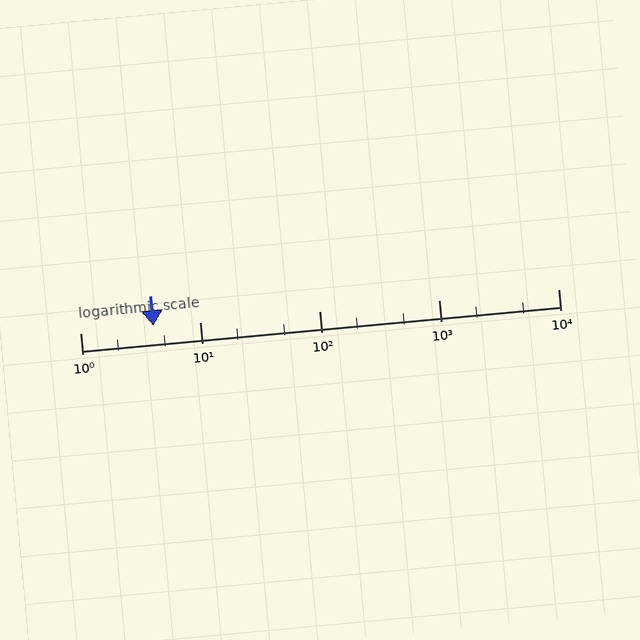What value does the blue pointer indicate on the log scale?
The pointer indicates approximately 4.1.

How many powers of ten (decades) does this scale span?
The scale spans 4 decades, from 1 to 10000.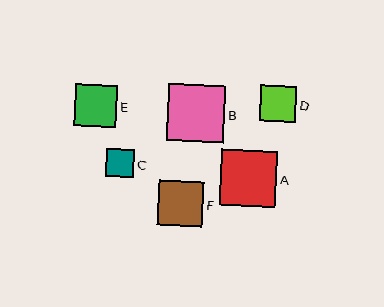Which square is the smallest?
Square C is the smallest with a size of approximately 29 pixels.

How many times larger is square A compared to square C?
Square A is approximately 2.0 times the size of square C.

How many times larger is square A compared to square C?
Square A is approximately 2.0 times the size of square C.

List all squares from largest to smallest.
From largest to smallest: B, A, F, E, D, C.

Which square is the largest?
Square B is the largest with a size of approximately 57 pixels.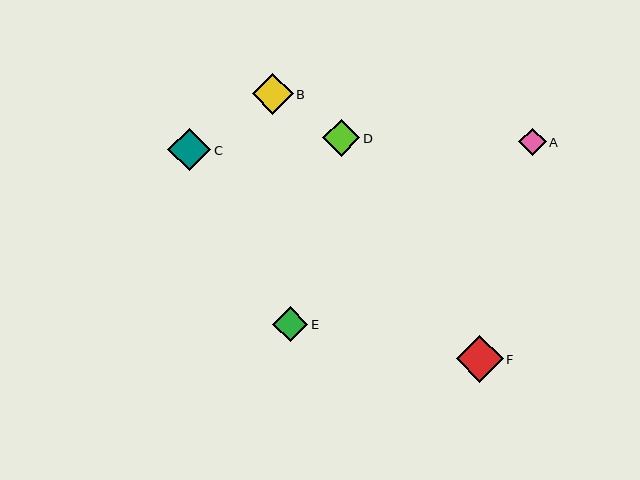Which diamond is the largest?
Diamond F is the largest with a size of approximately 47 pixels.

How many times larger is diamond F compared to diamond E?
Diamond F is approximately 1.3 times the size of diamond E.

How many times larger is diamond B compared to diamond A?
Diamond B is approximately 1.5 times the size of diamond A.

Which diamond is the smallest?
Diamond A is the smallest with a size of approximately 27 pixels.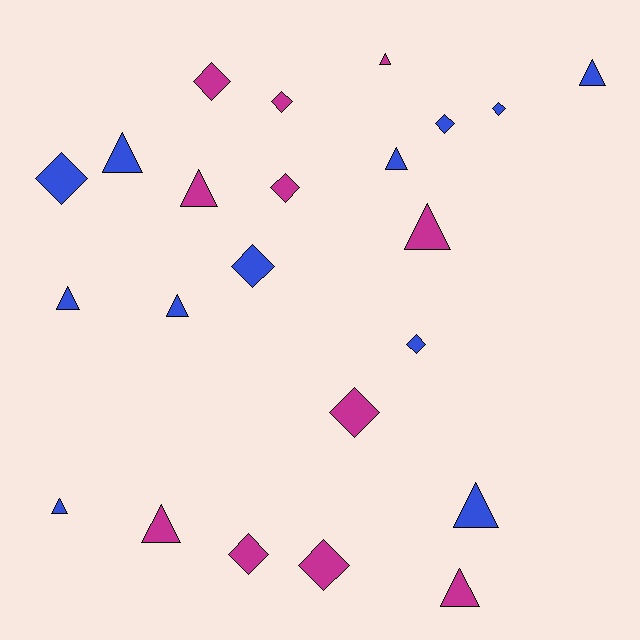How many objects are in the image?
There are 23 objects.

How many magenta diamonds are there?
There are 6 magenta diamonds.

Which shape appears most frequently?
Triangle, with 12 objects.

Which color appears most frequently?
Blue, with 12 objects.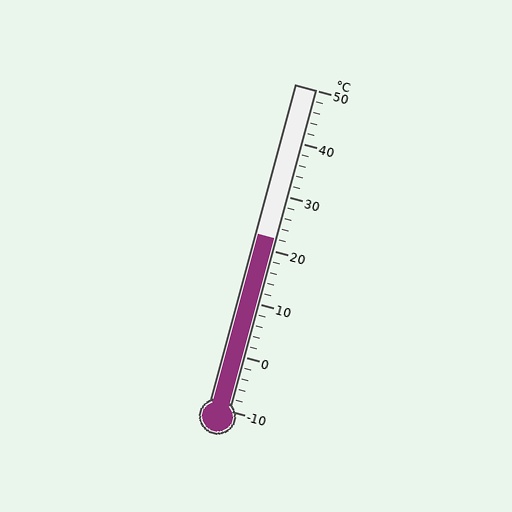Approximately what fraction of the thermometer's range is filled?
The thermometer is filled to approximately 55% of its range.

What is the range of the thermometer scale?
The thermometer scale ranges from -10°C to 50°C.